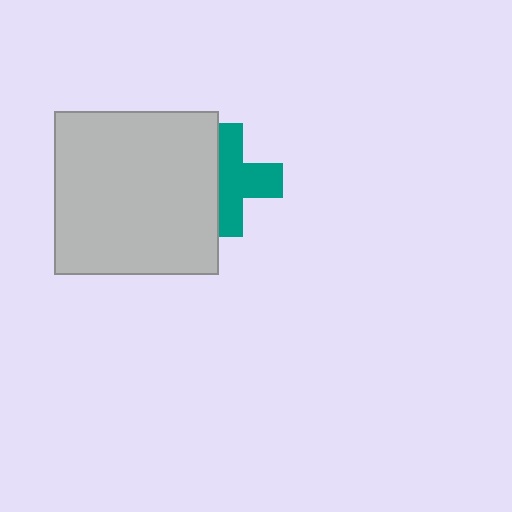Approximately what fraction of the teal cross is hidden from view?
Roughly 39% of the teal cross is hidden behind the light gray square.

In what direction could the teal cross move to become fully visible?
The teal cross could move right. That would shift it out from behind the light gray square entirely.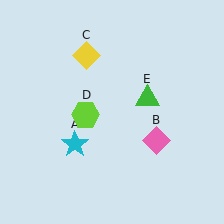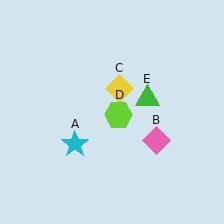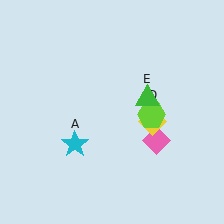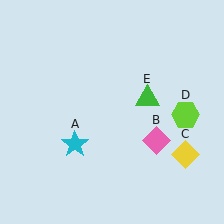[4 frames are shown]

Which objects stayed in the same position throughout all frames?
Cyan star (object A) and pink diamond (object B) and green triangle (object E) remained stationary.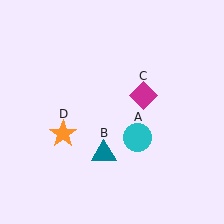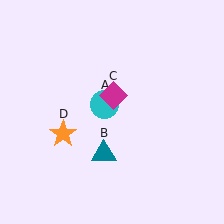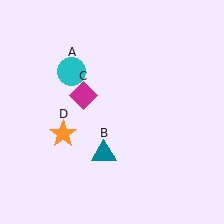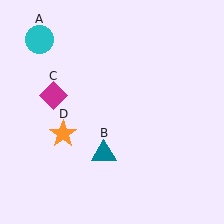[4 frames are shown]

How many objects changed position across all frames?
2 objects changed position: cyan circle (object A), magenta diamond (object C).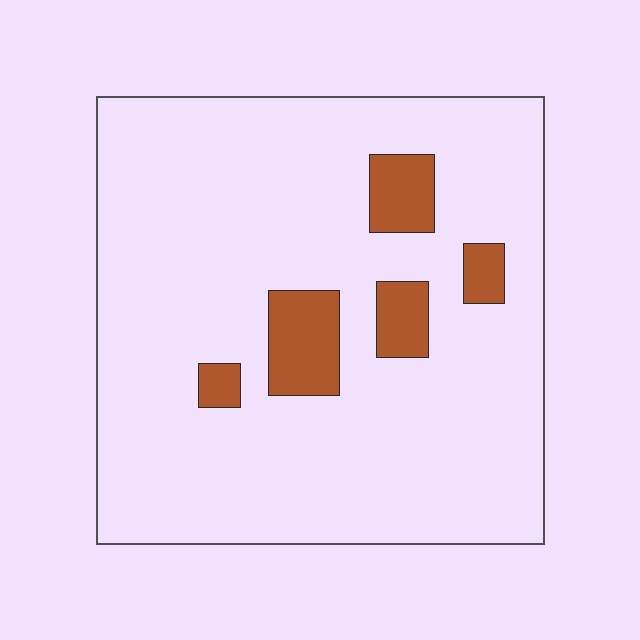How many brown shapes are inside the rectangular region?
5.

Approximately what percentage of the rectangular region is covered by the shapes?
Approximately 10%.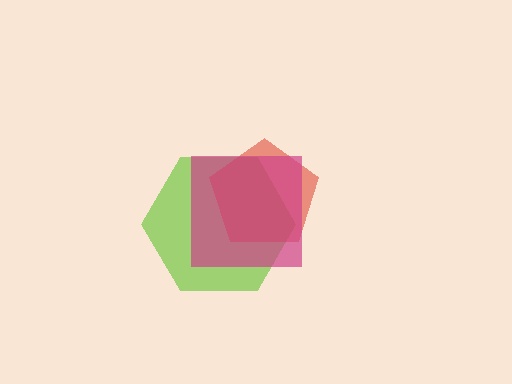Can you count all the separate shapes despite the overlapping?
Yes, there are 3 separate shapes.